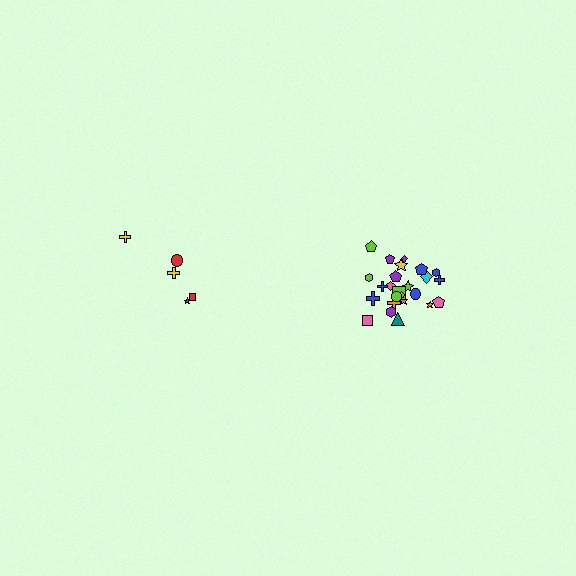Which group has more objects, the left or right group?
The right group.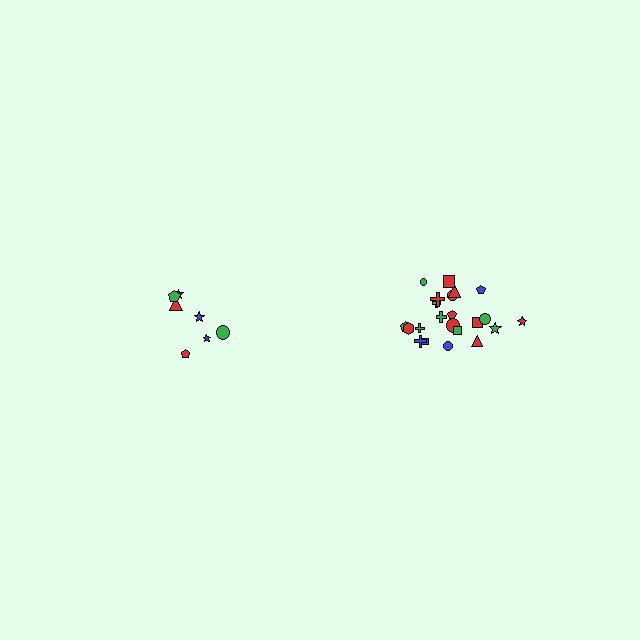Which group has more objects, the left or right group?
The right group.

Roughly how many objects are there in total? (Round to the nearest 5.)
Roughly 30 objects in total.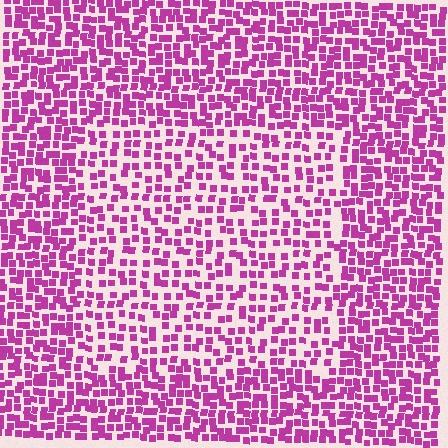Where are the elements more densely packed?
The elements are more densely packed outside the rectangle boundary.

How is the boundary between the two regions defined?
The boundary is defined by a change in element density (approximately 1.6x ratio). All elements are the same color, size, and shape.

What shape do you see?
I see a rectangle.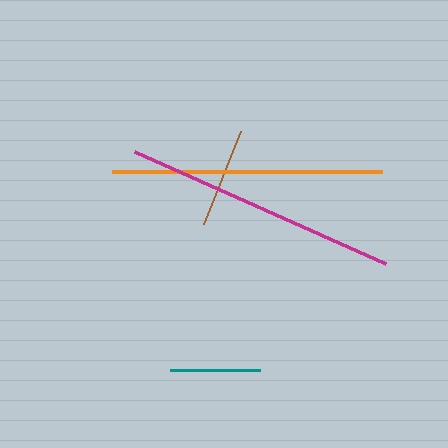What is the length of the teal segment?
The teal segment is approximately 90 pixels long.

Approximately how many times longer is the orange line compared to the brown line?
The orange line is approximately 2.7 times the length of the brown line.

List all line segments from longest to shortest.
From longest to shortest: magenta, orange, brown, teal.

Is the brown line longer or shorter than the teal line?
The brown line is longer than the teal line.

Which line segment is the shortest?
The teal line is the shortest at approximately 90 pixels.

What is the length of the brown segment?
The brown segment is approximately 100 pixels long.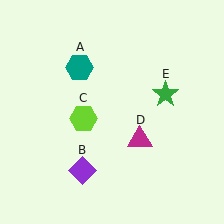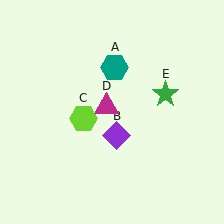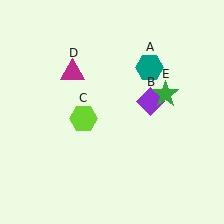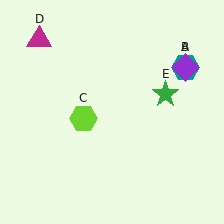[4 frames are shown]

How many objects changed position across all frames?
3 objects changed position: teal hexagon (object A), purple diamond (object B), magenta triangle (object D).